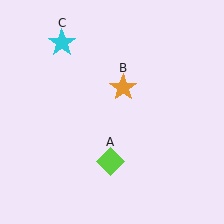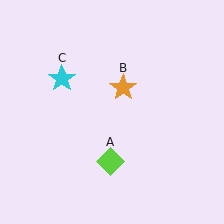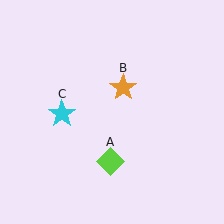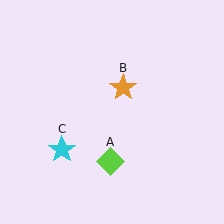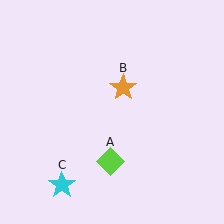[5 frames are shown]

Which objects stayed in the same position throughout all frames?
Lime diamond (object A) and orange star (object B) remained stationary.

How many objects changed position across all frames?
1 object changed position: cyan star (object C).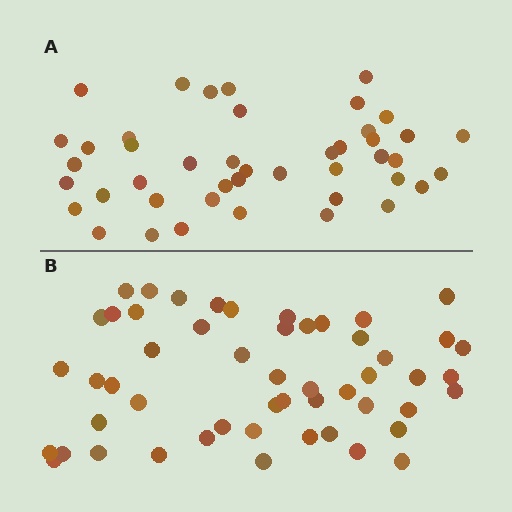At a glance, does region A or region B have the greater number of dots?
Region B (the bottom region) has more dots.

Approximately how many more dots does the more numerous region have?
Region B has roughly 8 or so more dots than region A.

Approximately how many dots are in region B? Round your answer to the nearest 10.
About 50 dots. (The exact count is 52, which rounds to 50.)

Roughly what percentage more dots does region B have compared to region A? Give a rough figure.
About 20% more.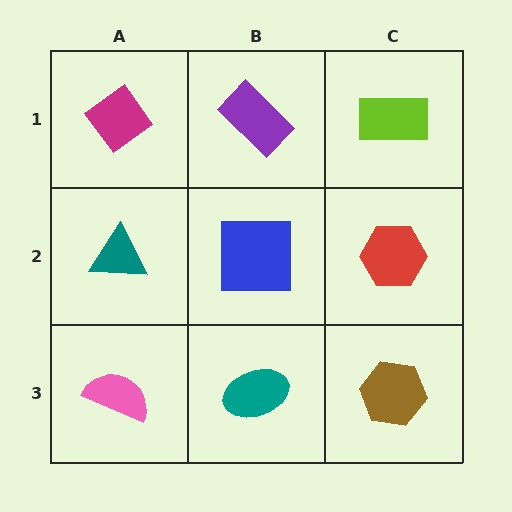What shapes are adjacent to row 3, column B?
A blue square (row 2, column B), a pink semicircle (row 3, column A), a brown hexagon (row 3, column C).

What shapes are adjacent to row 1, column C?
A red hexagon (row 2, column C), a purple rectangle (row 1, column B).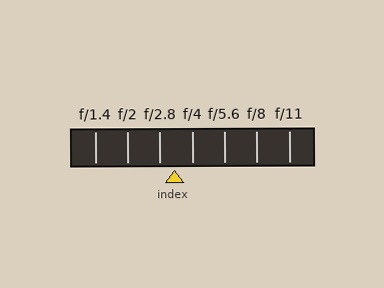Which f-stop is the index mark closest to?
The index mark is closest to f/2.8.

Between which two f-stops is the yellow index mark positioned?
The index mark is between f/2.8 and f/4.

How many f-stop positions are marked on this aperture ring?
There are 7 f-stop positions marked.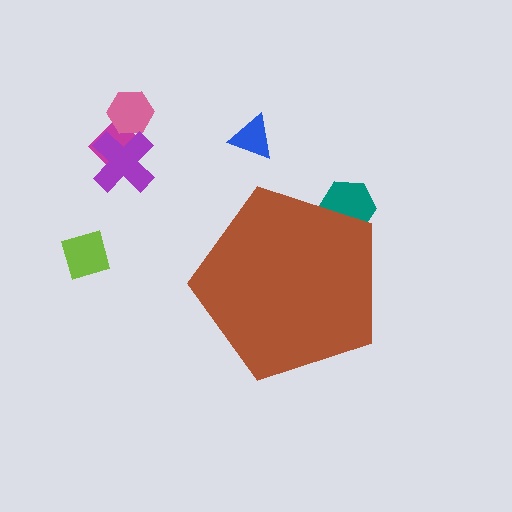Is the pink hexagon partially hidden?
No, the pink hexagon is fully visible.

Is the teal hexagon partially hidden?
Yes, the teal hexagon is partially hidden behind the brown pentagon.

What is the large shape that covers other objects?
A brown pentagon.